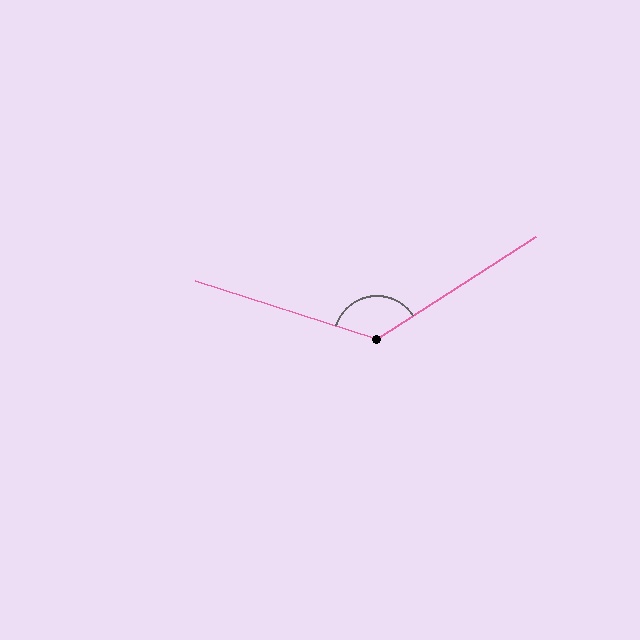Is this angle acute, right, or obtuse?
It is obtuse.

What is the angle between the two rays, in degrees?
Approximately 130 degrees.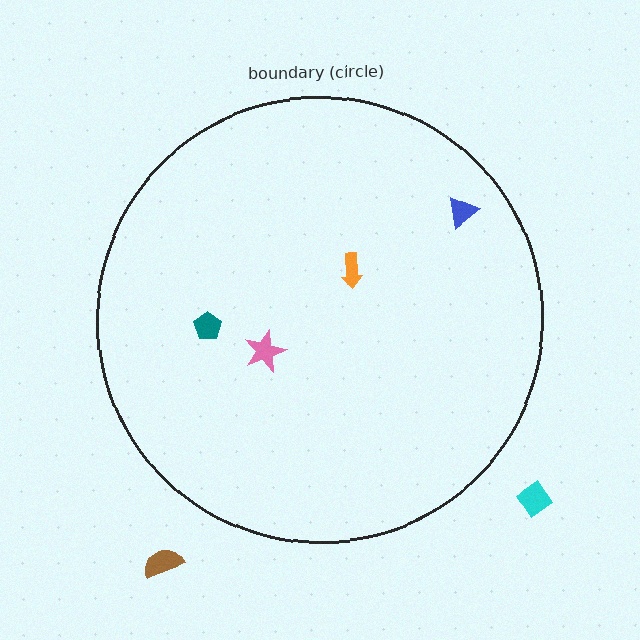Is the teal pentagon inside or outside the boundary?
Inside.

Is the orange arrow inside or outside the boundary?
Inside.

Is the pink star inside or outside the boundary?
Inside.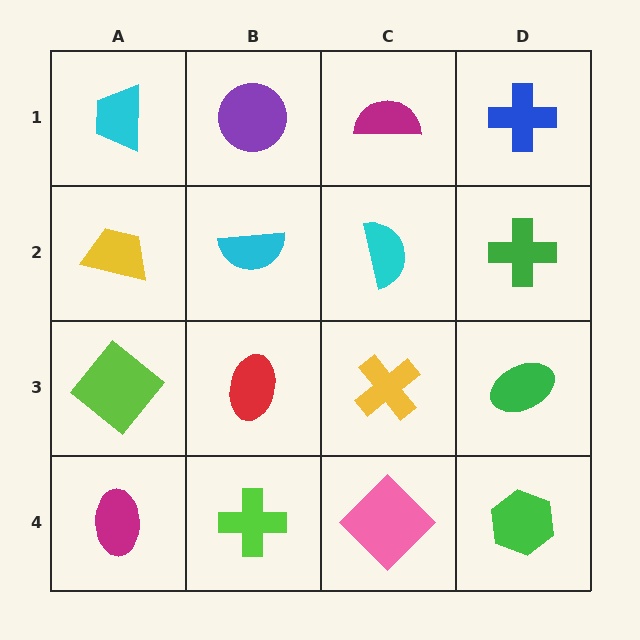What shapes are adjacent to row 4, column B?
A red ellipse (row 3, column B), a magenta ellipse (row 4, column A), a pink diamond (row 4, column C).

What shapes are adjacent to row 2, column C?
A magenta semicircle (row 1, column C), a yellow cross (row 3, column C), a cyan semicircle (row 2, column B), a green cross (row 2, column D).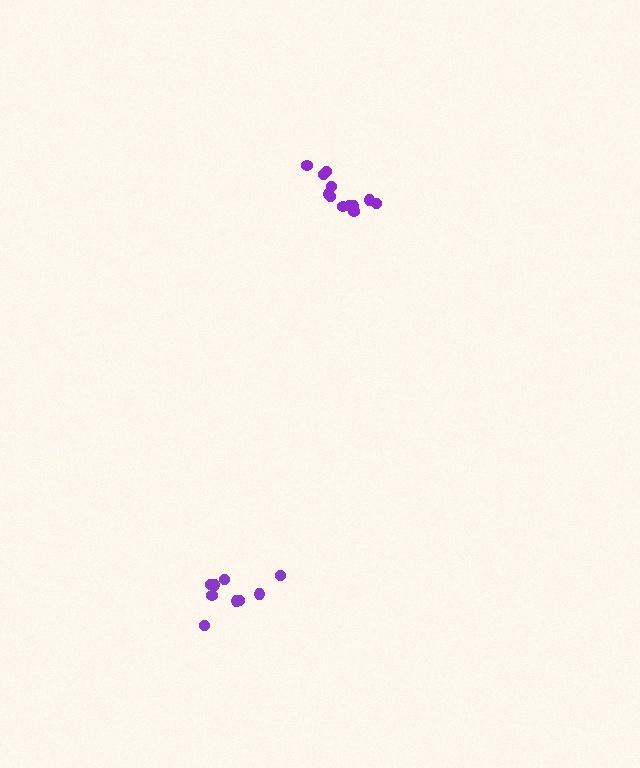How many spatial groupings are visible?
There are 2 spatial groupings.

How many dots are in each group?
Group 1: 12 dots, Group 2: 9 dots (21 total).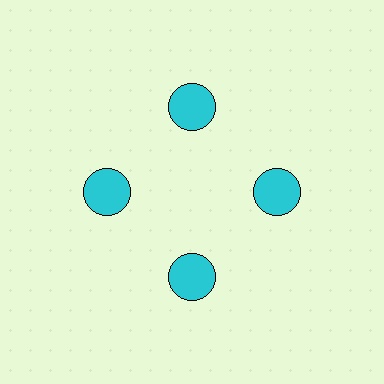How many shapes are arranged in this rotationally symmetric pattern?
There are 4 shapes, arranged in 4 groups of 1.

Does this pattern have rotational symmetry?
Yes, this pattern has 4-fold rotational symmetry. It looks the same after rotating 90 degrees around the center.